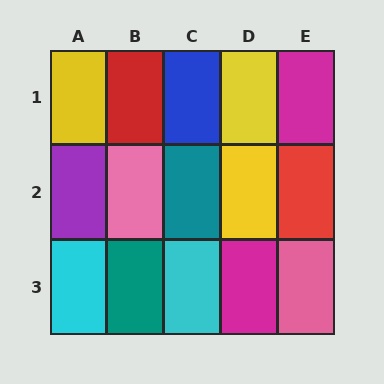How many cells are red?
2 cells are red.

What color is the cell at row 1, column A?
Yellow.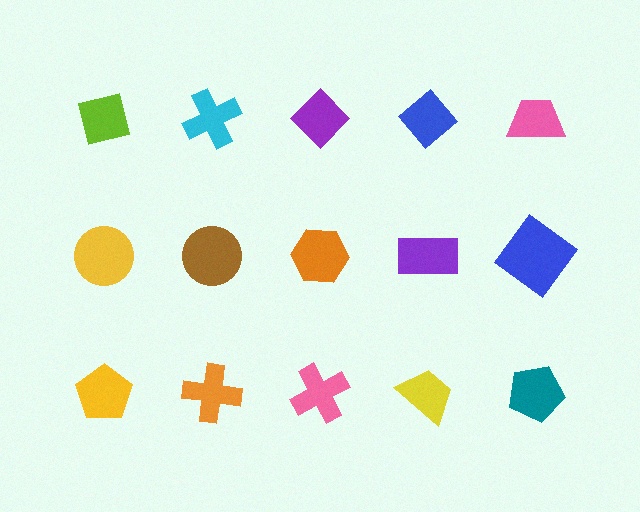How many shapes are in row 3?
5 shapes.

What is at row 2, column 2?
A brown circle.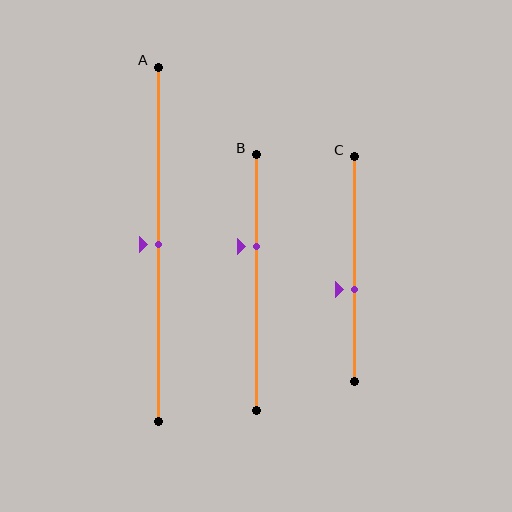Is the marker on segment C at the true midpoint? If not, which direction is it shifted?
No, the marker on segment C is shifted downward by about 9% of the segment length.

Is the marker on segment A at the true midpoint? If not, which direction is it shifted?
Yes, the marker on segment A is at the true midpoint.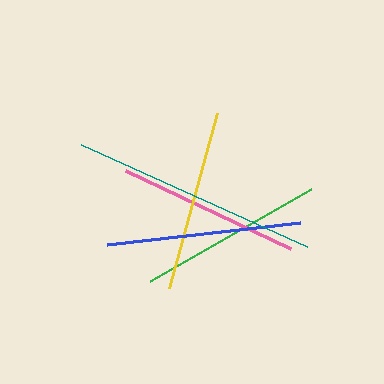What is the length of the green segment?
The green segment is approximately 185 pixels long.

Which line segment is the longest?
The teal line is the longest at approximately 248 pixels.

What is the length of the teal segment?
The teal segment is approximately 248 pixels long.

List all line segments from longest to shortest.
From longest to shortest: teal, blue, green, yellow, pink.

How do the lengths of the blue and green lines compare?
The blue and green lines are approximately the same length.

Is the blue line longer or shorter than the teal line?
The teal line is longer than the blue line.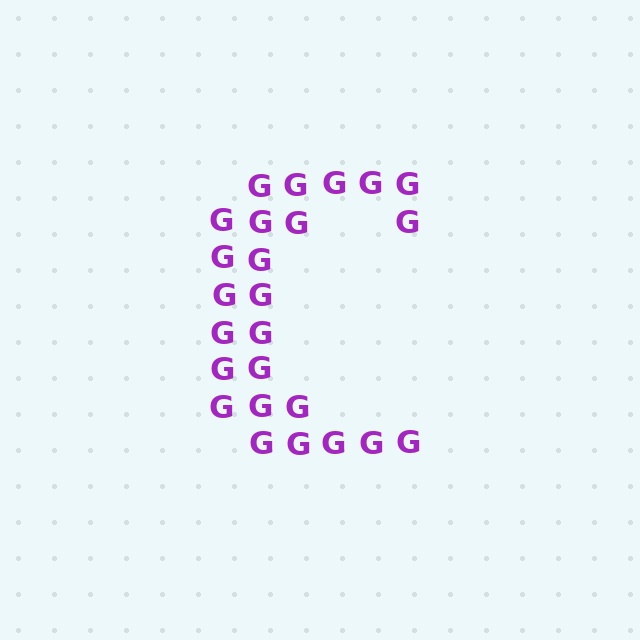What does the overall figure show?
The overall figure shows the letter C.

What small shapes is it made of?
It is made of small letter G's.